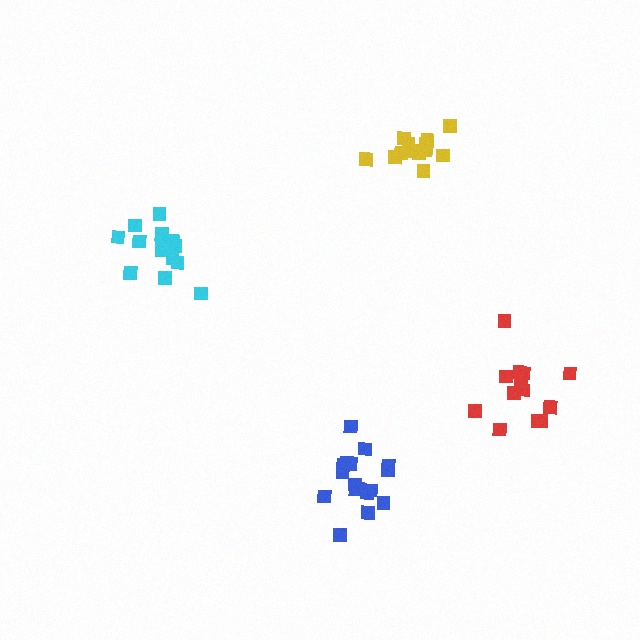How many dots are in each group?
Group 1: 14 dots, Group 2: 14 dots, Group 3: 13 dots, Group 4: 17 dots (58 total).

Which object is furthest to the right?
The red cluster is rightmost.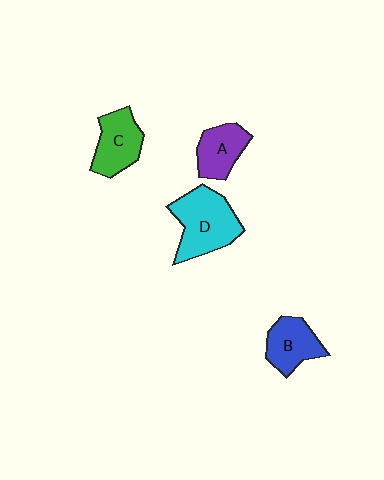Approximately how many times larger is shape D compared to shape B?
Approximately 1.5 times.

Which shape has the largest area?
Shape D (cyan).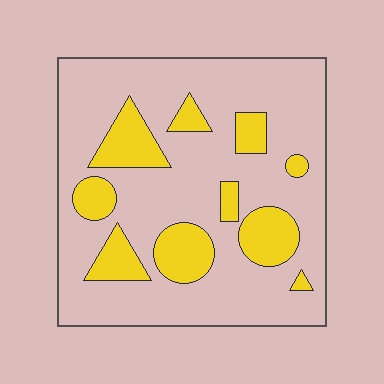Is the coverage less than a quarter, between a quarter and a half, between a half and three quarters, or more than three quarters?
Less than a quarter.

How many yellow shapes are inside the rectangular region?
10.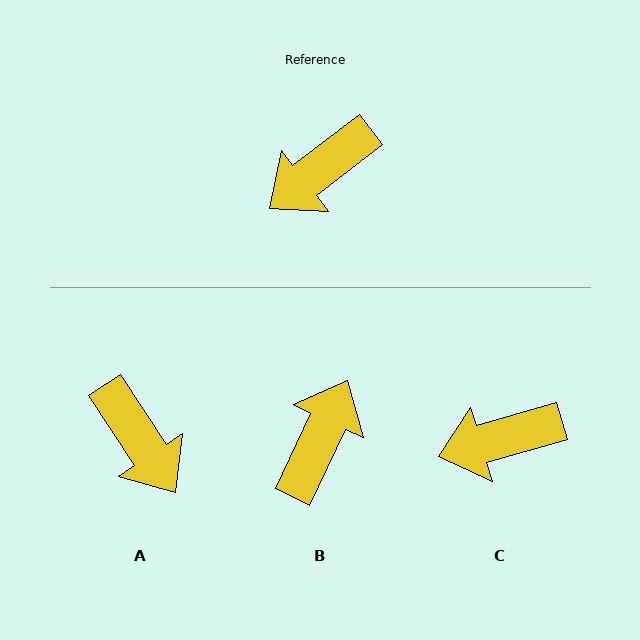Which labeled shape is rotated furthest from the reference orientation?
B, about 153 degrees away.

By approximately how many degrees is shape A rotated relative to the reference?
Approximately 86 degrees counter-clockwise.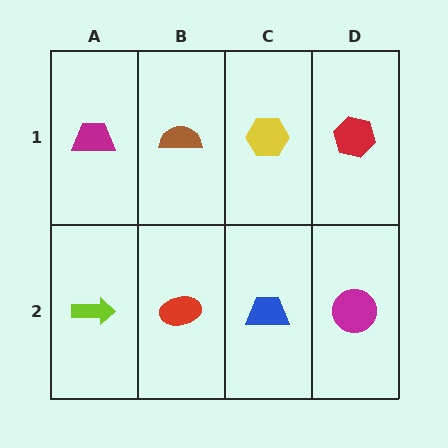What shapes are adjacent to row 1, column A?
A lime arrow (row 2, column A), a brown semicircle (row 1, column B).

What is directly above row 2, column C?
A yellow hexagon.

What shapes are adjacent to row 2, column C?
A yellow hexagon (row 1, column C), a red ellipse (row 2, column B), a magenta circle (row 2, column D).